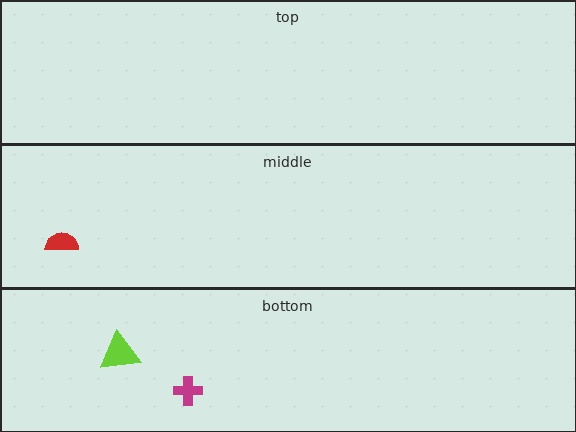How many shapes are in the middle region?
1.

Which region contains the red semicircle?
The middle region.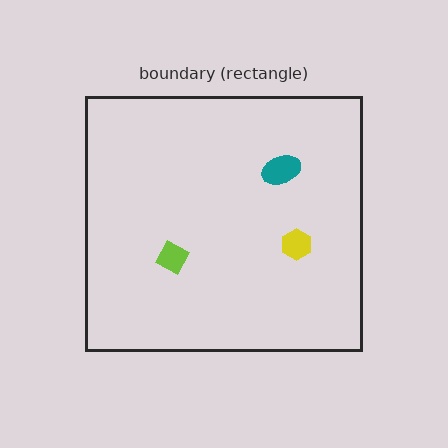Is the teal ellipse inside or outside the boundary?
Inside.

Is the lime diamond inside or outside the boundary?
Inside.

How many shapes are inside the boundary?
3 inside, 0 outside.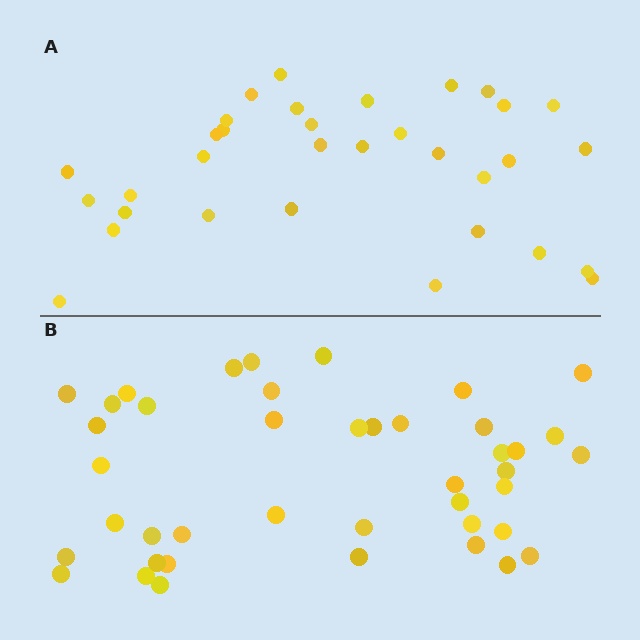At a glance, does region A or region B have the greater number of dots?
Region B (the bottom region) has more dots.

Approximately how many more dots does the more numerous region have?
Region B has roughly 8 or so more dots than region A.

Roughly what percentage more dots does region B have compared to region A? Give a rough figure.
About 25% more.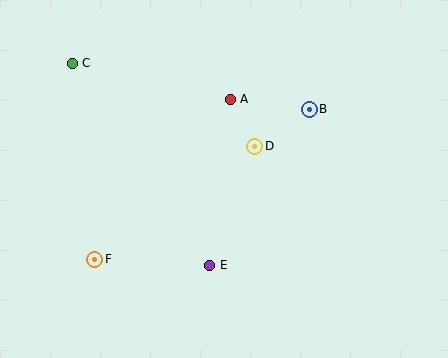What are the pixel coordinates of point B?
Point B is at (309, 109).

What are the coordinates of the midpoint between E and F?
The midpoint between E and F is at (152, 262).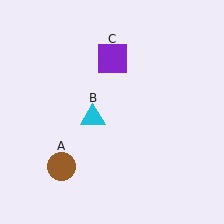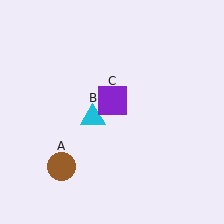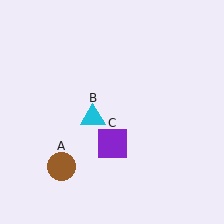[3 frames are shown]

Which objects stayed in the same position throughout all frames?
Brown circle (object A) and cyan triangle (object B) remained stationary.